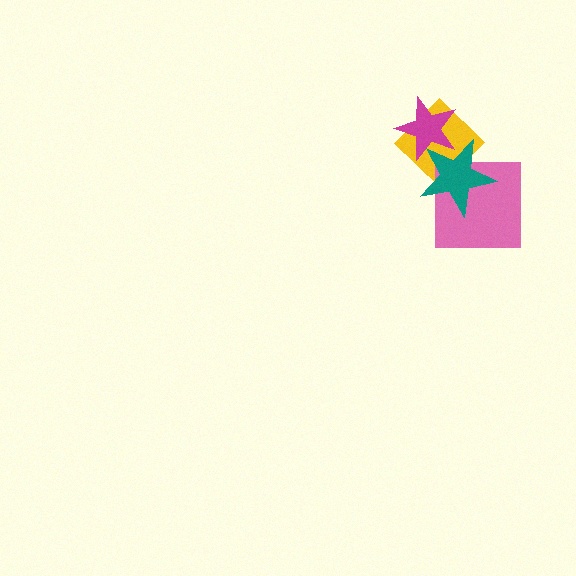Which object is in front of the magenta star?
The teal star is in front of the magenta star.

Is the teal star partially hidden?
No, no other shape covers it.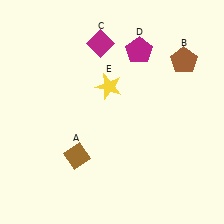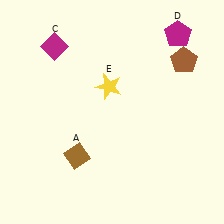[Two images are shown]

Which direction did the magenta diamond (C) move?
The magenta diamond (C) moved left.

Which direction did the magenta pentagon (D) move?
The magenta pentagon (D) moved right.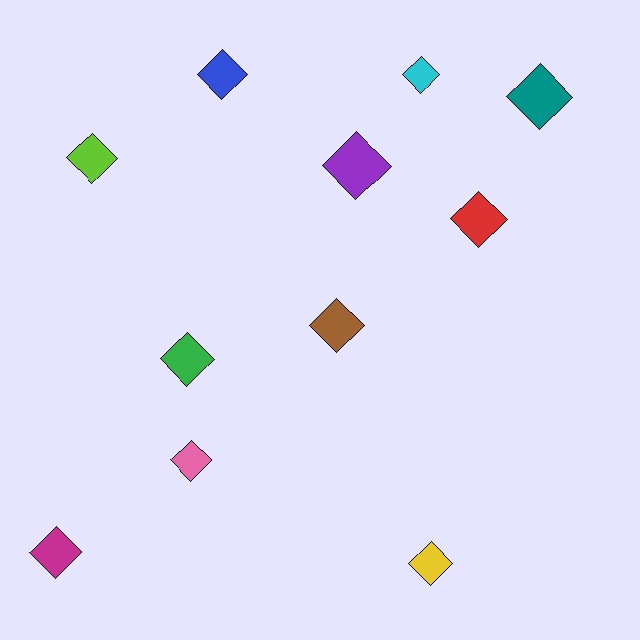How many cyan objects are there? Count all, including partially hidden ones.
There is 1 cyan object.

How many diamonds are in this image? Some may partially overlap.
There are 11 diamonds.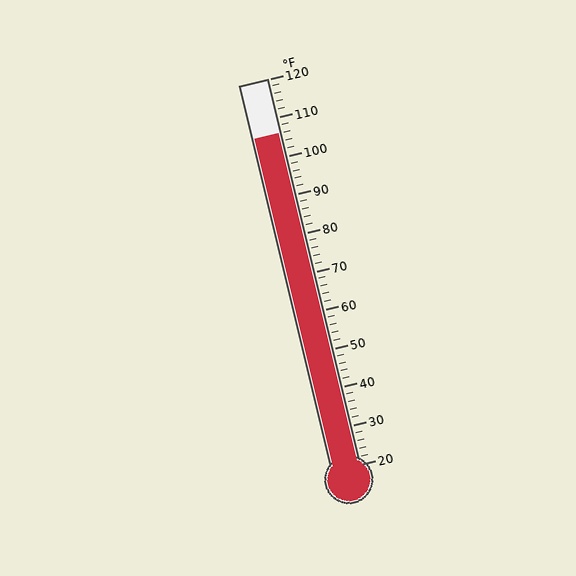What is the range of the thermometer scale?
The thermometer scale ranges from 20°F to 120°F.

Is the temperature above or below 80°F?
The temperature is above 80°F.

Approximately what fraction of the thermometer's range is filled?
The thermometer is filled to approximately 85% of its range.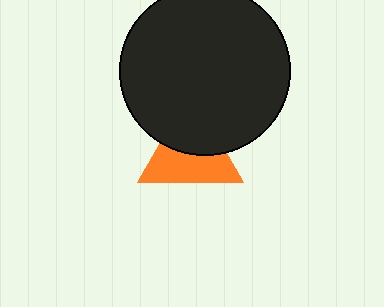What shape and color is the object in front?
The object in front is a black circle.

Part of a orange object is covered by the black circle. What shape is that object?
It is a triangle.